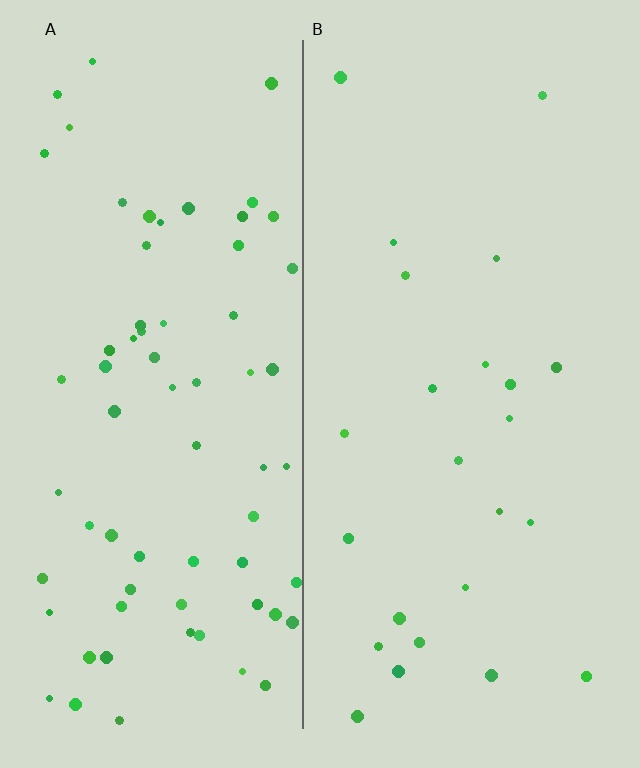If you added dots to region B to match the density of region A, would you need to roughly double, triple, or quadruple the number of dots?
Approximately triple.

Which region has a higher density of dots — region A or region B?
A (the left).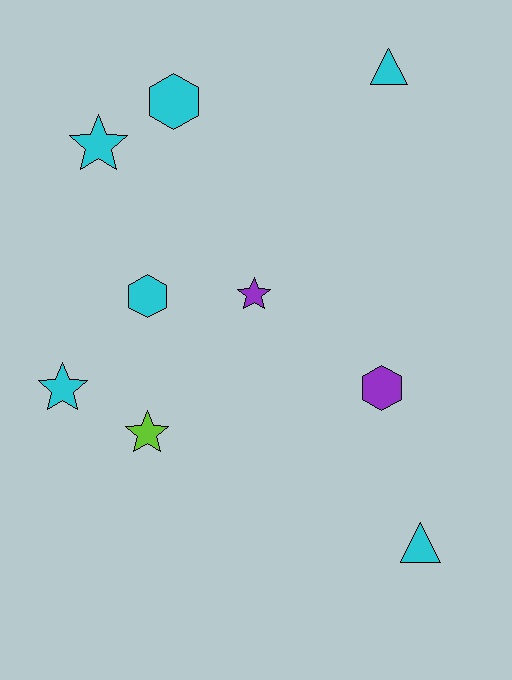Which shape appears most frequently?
Star, with 4 objects.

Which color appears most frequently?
Cyan, with 6 objects.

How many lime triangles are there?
There are no lime triangles.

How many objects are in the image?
There are 9 objects.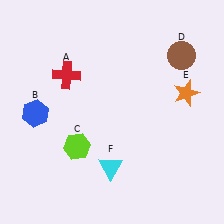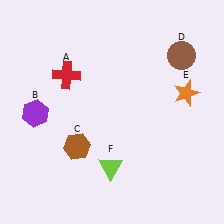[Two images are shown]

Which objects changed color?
B changed from blue to purple. C changed from lime to brown. F changed from cyan to lime.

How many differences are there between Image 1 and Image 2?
There are 3 differences between the two images.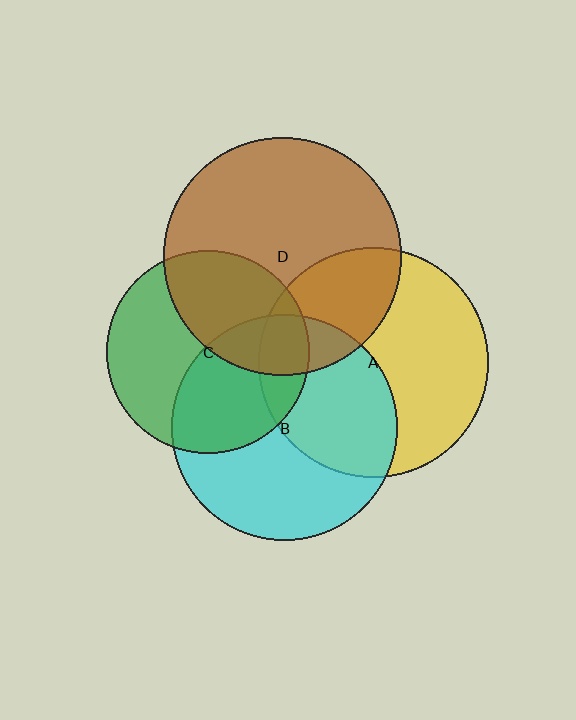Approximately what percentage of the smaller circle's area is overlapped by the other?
Approximately 40%.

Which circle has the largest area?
Circle D (brown).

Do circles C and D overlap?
Yes.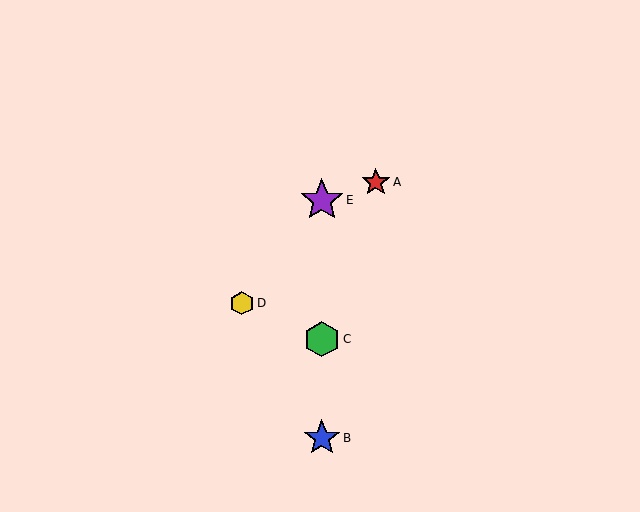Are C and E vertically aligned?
Yes, both are at x≈322.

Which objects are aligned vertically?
Objects B, C, E are aligned vertically.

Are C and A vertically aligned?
No, C is at x≈322 and A is at x≈376.